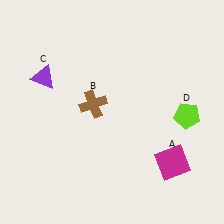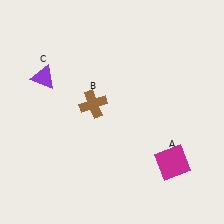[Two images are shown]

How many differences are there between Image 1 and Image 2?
There is 1 difference between the two images.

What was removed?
The lime pentagon (D) was removed in Image 2.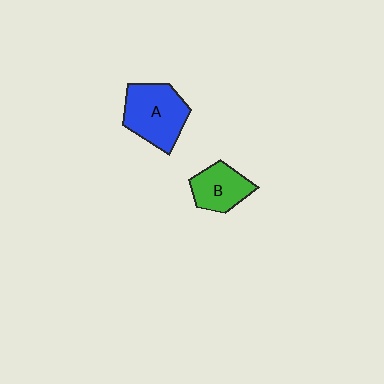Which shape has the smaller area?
Shape B (green).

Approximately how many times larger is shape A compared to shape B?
Approximately 1.5 times.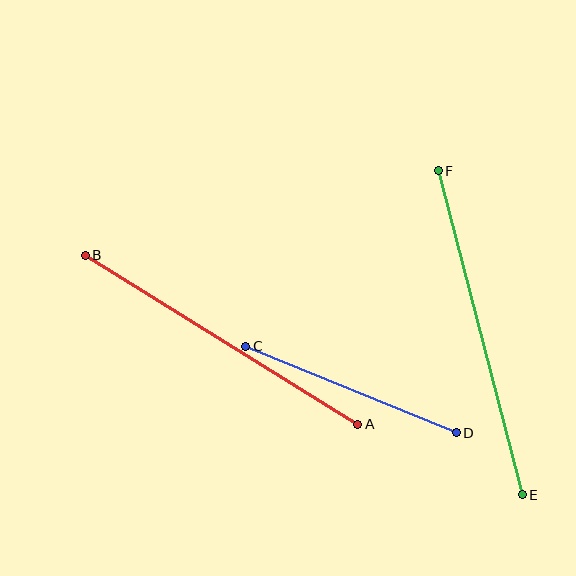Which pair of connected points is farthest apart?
Points E and F are farthest apart.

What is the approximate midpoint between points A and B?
The midpoint is at approximately (222, 340) pixels.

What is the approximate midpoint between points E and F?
The midpoint is at approximately (480, 333) pixels.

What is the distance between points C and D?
The distance is approximately 228 pixels.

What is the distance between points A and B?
The distance is approximately 320 pixels.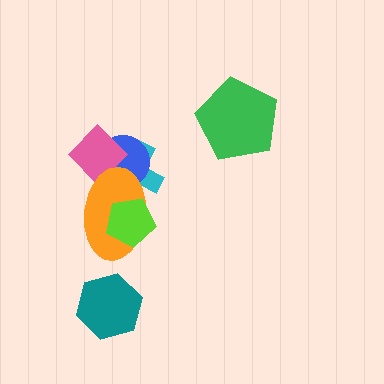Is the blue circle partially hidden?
Yes, it is partially covered by another shape.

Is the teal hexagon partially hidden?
No, no other shape covers it.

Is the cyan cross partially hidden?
Yes, it is partially covered by another shape.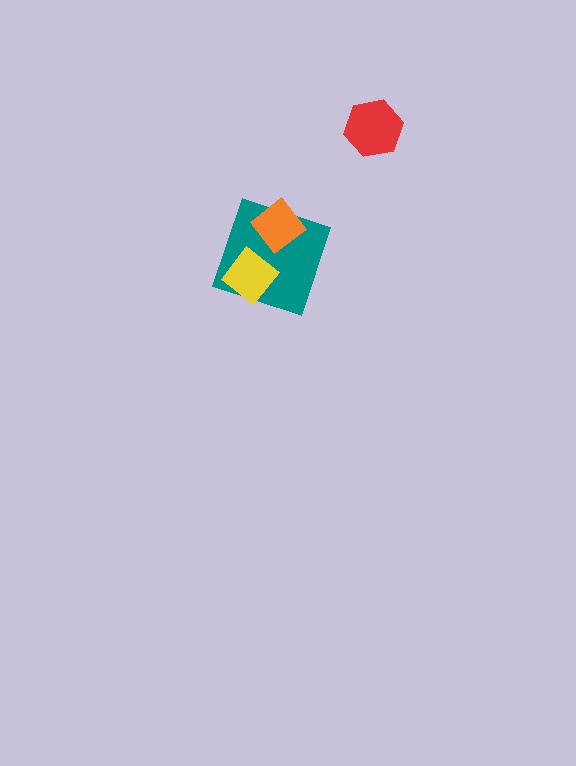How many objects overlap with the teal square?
2 objects overlap with the teal square.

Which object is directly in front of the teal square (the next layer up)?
The yellow diamond is directly in front of the teal square.